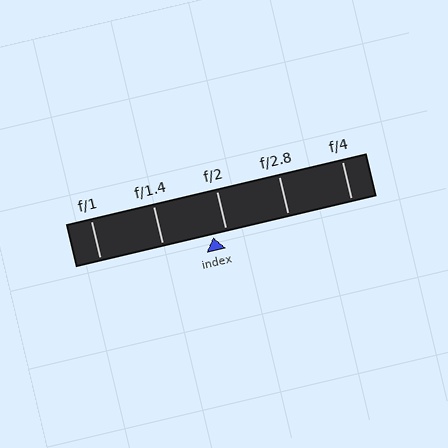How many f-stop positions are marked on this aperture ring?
There are 5 f-stop positions marked.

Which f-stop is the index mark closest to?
The index mark is closest to f/2.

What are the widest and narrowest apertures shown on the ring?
The widest aperture shown is f/1 and the narrowest is f/4.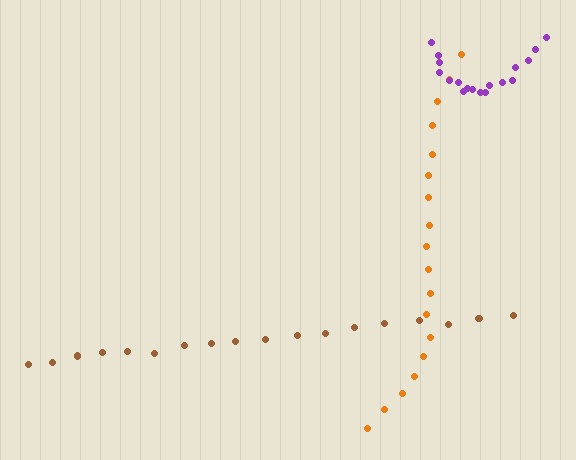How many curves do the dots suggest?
There are 3 distinct paths.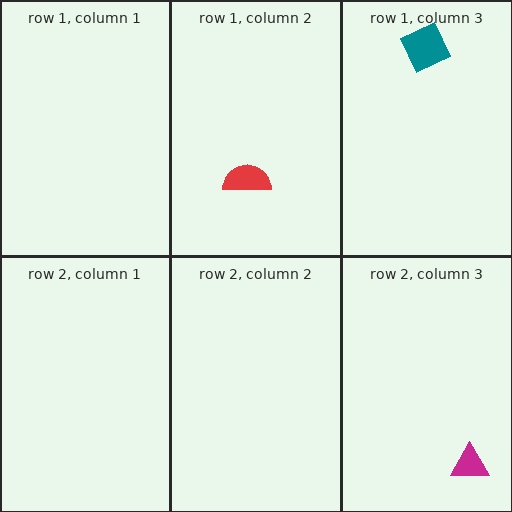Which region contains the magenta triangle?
The row 2, column 3 region.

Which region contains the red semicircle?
The row 1, column 2 region.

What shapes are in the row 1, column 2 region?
The red semicircle.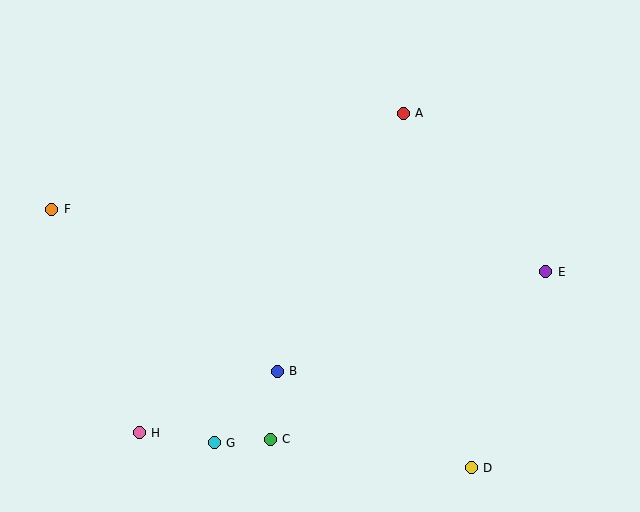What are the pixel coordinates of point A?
Point A is at (403, 113).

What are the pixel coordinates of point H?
Point H is at (139, 433).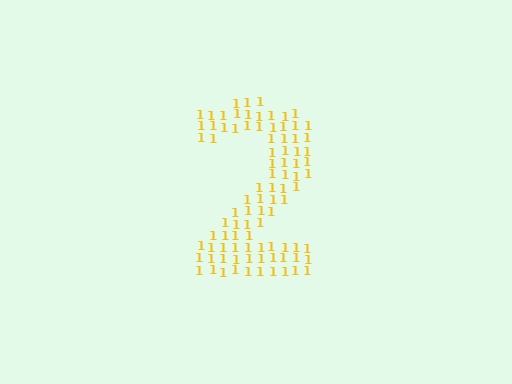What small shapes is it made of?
It is made of small digit 1's.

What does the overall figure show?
The overall figure shows the digit 2.